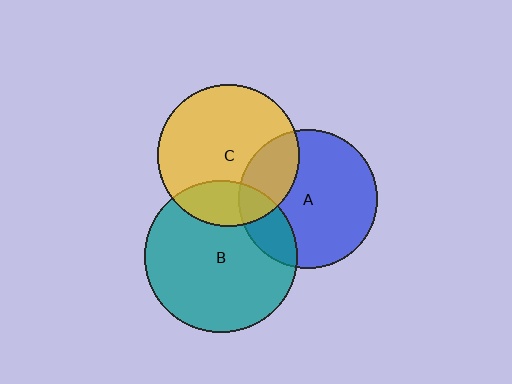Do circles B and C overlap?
Yes.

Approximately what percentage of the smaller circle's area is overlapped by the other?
Approximately 20%.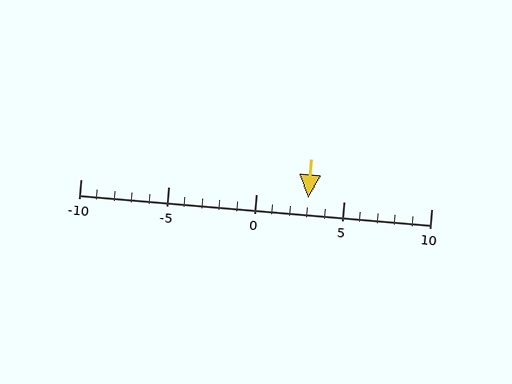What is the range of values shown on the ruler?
The ruler shows values from -10 to 10.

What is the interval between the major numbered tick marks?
The major tick marks are spaced 5 units apart.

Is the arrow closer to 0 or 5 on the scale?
The arrow is closer to 5.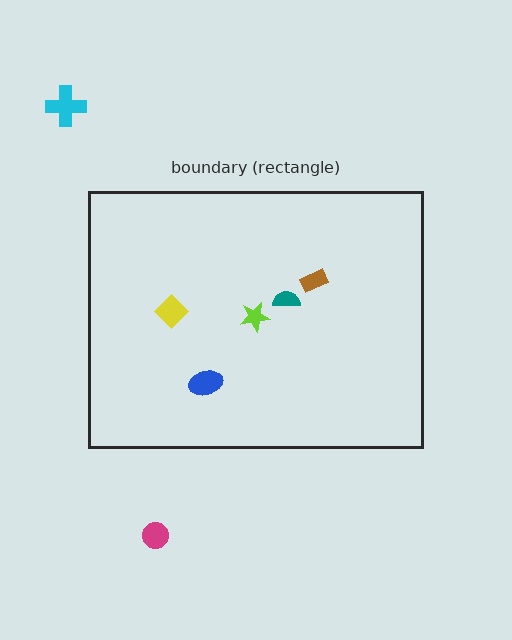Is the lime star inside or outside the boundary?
Inside.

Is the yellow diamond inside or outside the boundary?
Inside.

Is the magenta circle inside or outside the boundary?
Outside.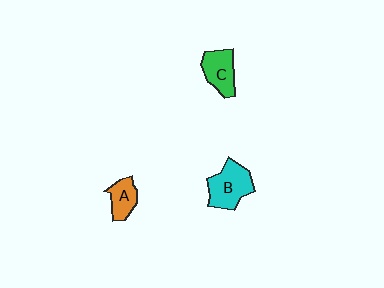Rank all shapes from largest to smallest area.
From largest to smallest: B (cyan), C (green), A (orange).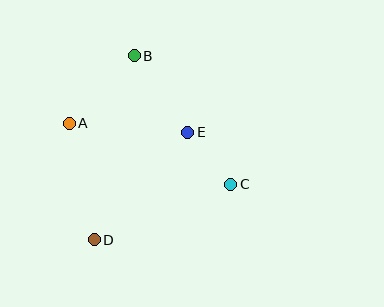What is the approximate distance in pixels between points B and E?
The distance between B and E is approximately 93 pixels.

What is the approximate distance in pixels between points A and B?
The distance between A and B is approximately 94 pixels.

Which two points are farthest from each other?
Points B and D are farthest from each other.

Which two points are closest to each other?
Points C and E are closest to each other.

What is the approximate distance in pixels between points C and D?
The distance between C and D is approximately 148 pixels.